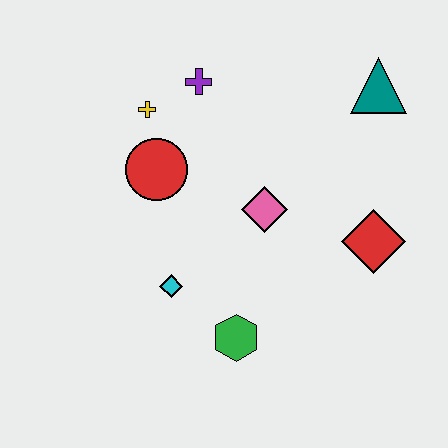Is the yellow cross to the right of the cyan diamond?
No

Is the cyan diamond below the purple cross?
Yes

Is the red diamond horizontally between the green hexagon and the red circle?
No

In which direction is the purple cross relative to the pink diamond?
The purple cross is above the pink diamond.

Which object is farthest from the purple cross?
The green hexagon is farthest from the purple cross.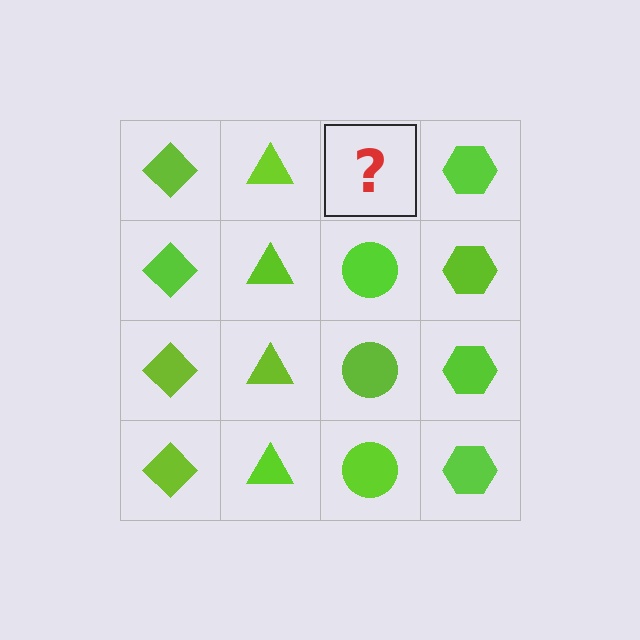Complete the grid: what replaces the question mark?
The question mark should be replaced with a lime circle.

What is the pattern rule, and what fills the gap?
The rule is that each column has a consistent shape. The gap should be filled with a lime circle.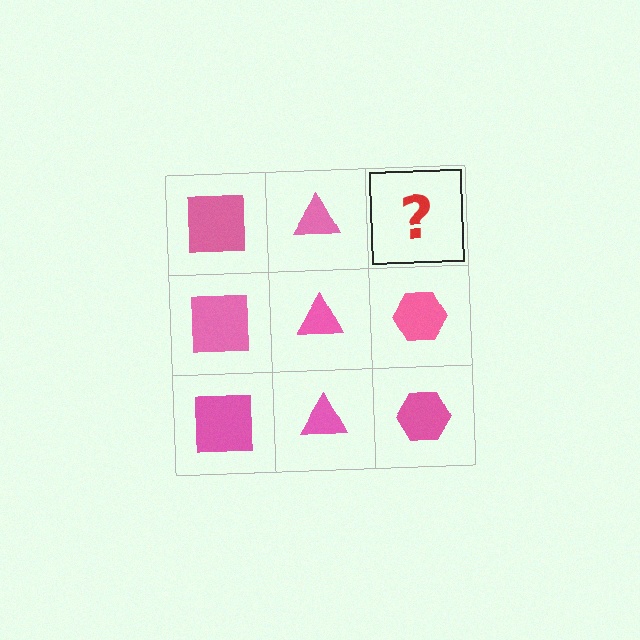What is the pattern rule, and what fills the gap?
The rule is that each column has a consistent shape. The gap should be filled with a pink hexagon.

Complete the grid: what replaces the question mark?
The question mark should be replaced with a pink hexagon.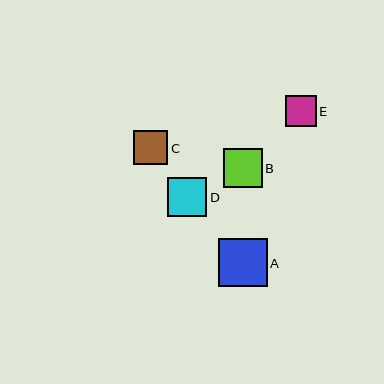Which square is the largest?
Square A is the largest with a size of approximately 48 pixels.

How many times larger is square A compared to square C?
Square A is approximately 1.4 times the size of square C.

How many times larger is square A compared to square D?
Square A is approximately 1.3 times the size of square D.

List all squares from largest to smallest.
From largest to smallest: A, B, D, C, E.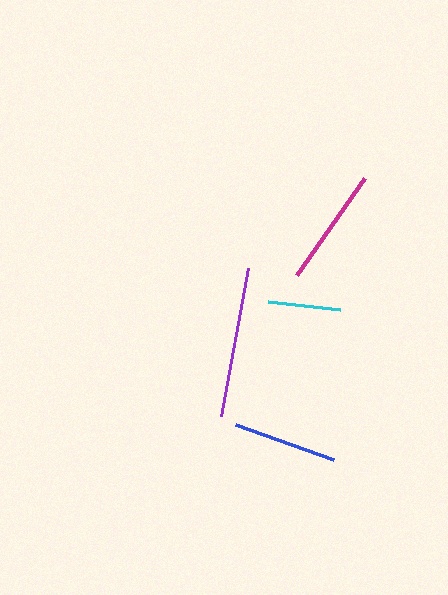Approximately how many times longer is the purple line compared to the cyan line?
The purple line is approximately 2.1 times the length of the cyan line.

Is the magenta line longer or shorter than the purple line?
The purple line is longer than the magenta line.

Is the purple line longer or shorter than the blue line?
The purple line is longer than the blue line.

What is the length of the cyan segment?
The cyan segment is approximately 72 pixels long.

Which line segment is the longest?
The purple line is the longest at approximately 151 pixels.